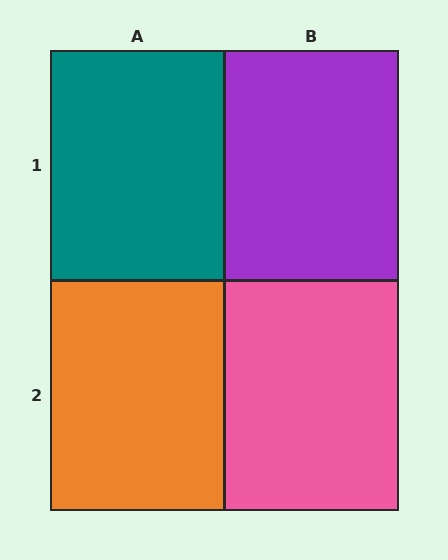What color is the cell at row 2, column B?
Pink.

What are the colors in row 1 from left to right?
Teal, purple.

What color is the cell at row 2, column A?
Orange.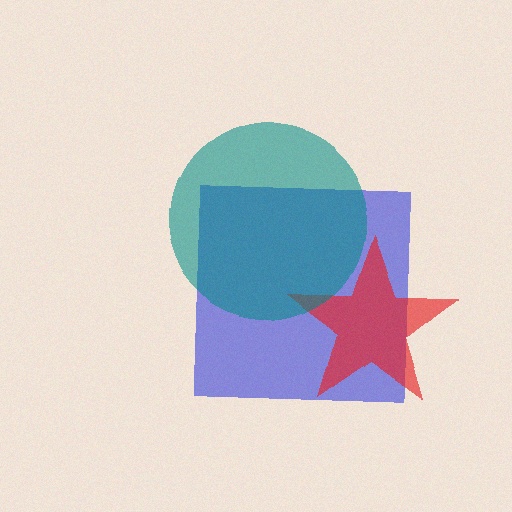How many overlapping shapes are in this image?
There are 3 overlapping shapes in the image.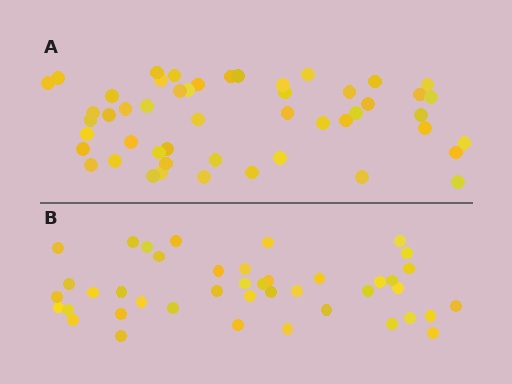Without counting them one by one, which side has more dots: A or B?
Region A (the top region) has more dots.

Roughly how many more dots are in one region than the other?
Region A has roughly 8 or so more dots than region B.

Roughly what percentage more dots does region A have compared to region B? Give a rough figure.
About 20% more.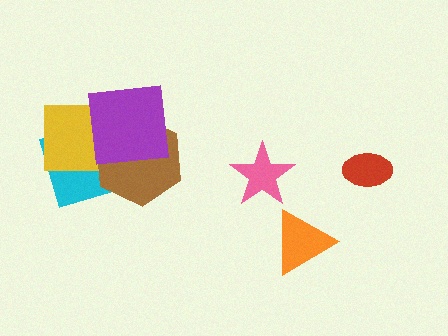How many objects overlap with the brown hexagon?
3 objects overlap with the brown hexagon.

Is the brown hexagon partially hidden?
Yes, it is partially covered by another shape.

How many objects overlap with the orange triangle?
0 objects overlap with the orange triangle.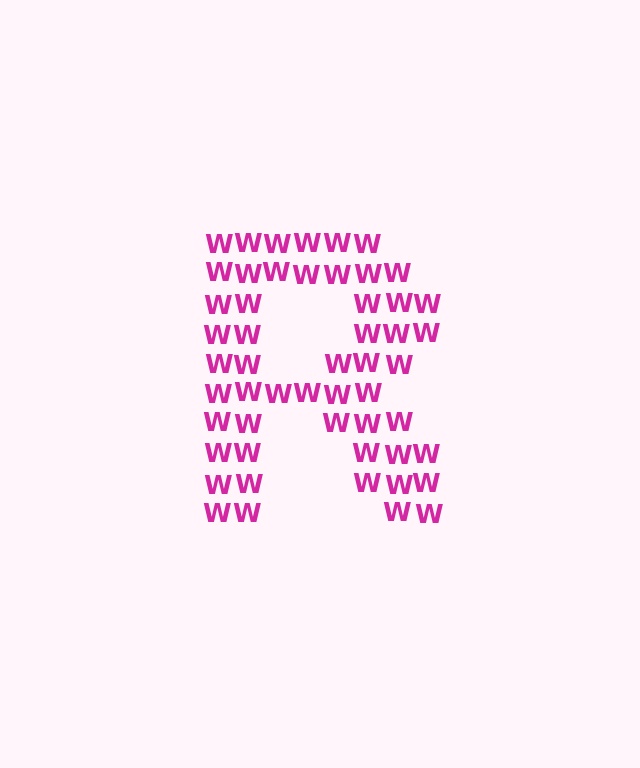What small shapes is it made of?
It is made of small letter W's.